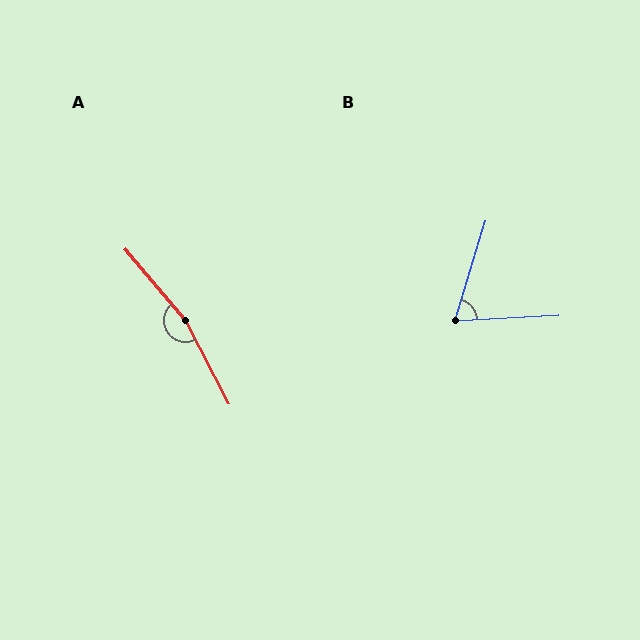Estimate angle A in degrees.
Approximately 167 degrees.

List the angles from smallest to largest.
B (70°), A (167°).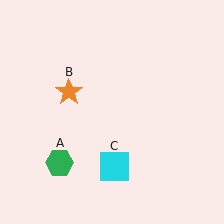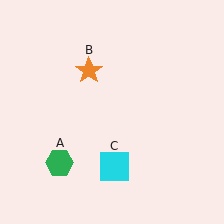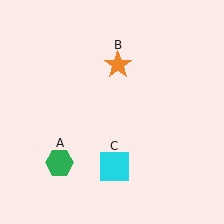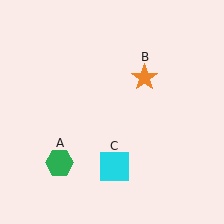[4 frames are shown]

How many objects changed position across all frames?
1 object changed position: orange star (object B).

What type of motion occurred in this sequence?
The orange star (object B) rotated clockwise around the center of the scene.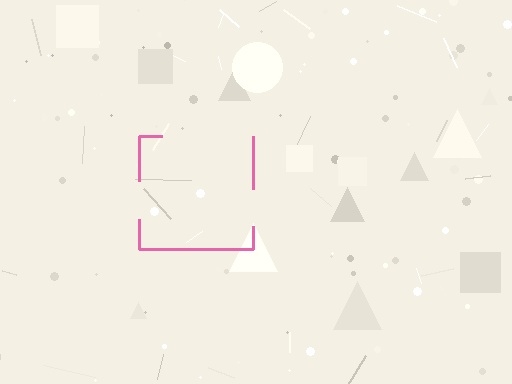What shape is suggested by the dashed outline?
The dashed outline suggests a square.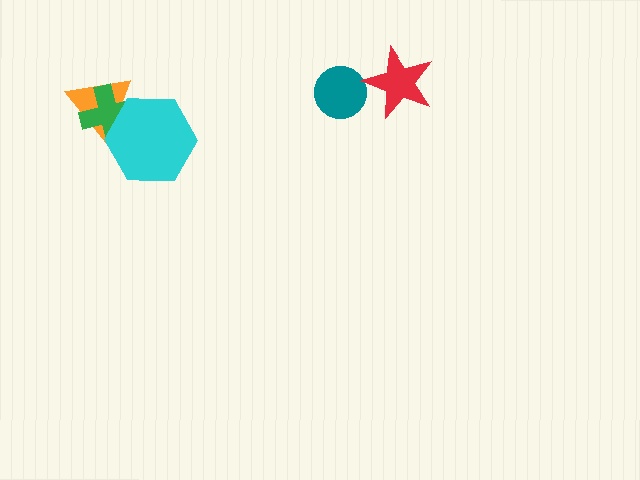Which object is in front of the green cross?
The cyan hexagon is in front of the green cross.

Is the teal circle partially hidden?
No, no other shape covers it.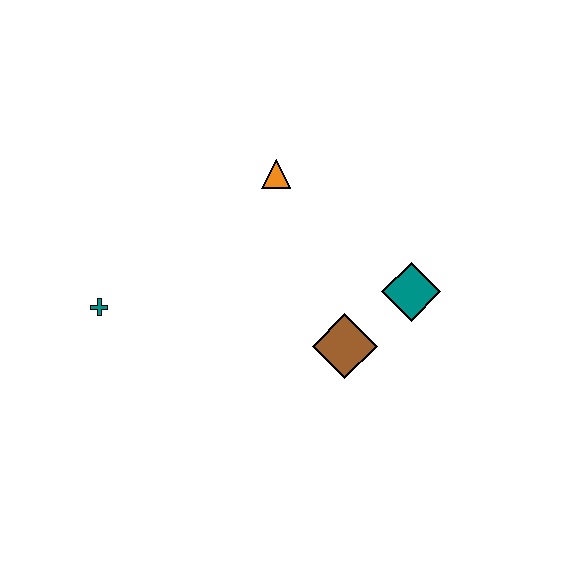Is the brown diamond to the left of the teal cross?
No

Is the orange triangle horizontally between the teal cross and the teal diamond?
Yes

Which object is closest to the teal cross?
The orange triangle is closest to the teal cross.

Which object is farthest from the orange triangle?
The teal cross is farthest from the orange triangle.